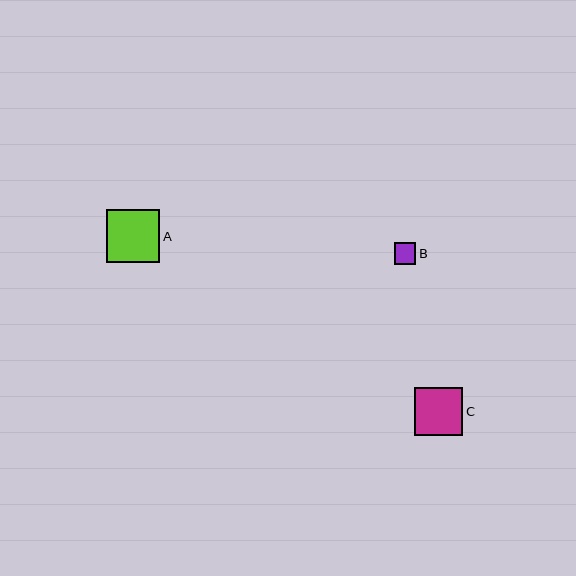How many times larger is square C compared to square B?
Square C is approximately 2.2 times the size of square B.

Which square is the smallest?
Square B is the smallest with a size of approximately 22 pixels.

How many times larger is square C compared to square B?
Square C is approximately 2.2 times the size of square B.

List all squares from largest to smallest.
From largest to smallest: A, C, B.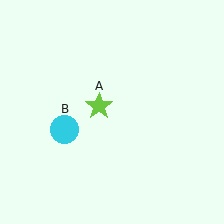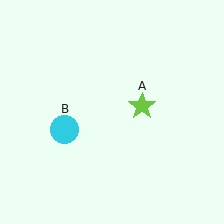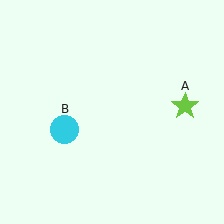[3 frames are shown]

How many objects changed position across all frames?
1 object changed position: lime star (object A).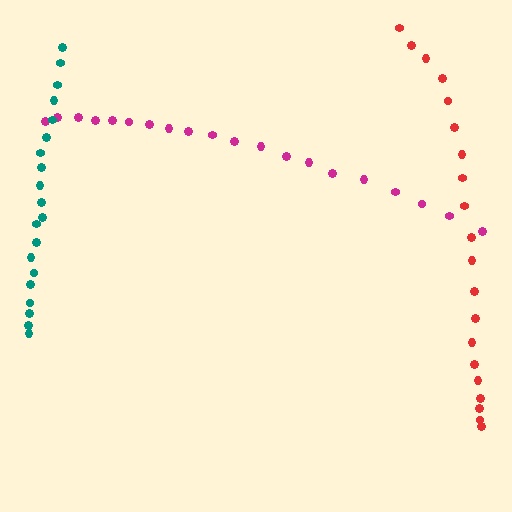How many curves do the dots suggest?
There are 3 distinct paths.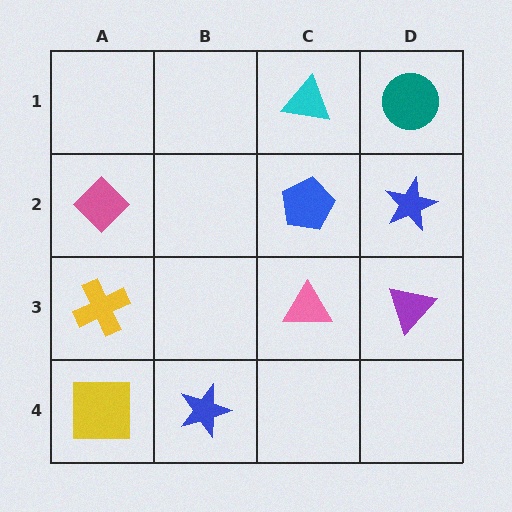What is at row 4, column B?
A blue star.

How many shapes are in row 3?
3 shapes.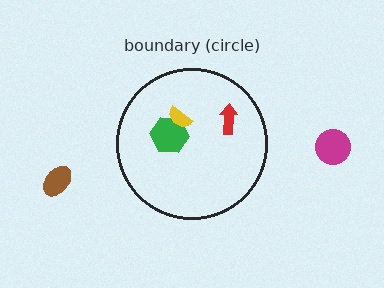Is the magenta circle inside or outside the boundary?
Outside.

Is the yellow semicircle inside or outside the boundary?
Inside.